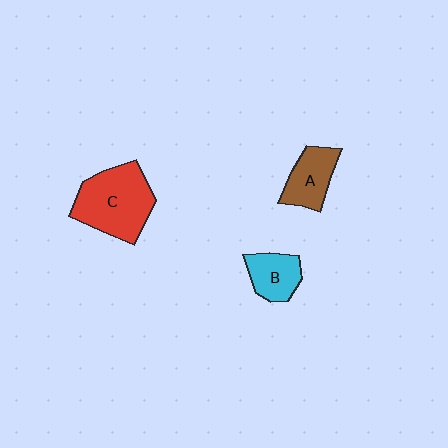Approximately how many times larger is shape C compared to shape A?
Approximately 1.8 times.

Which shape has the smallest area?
Shape B (cyan).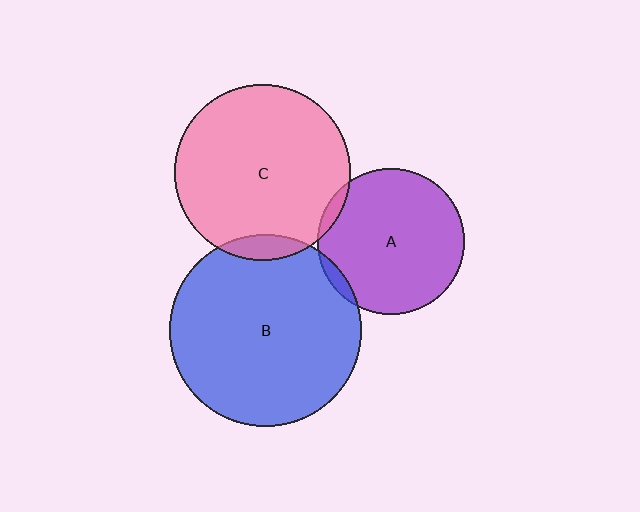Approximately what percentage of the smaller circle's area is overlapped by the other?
Approximately 5%.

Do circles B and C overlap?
Yes.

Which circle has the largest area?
Circle B (blue).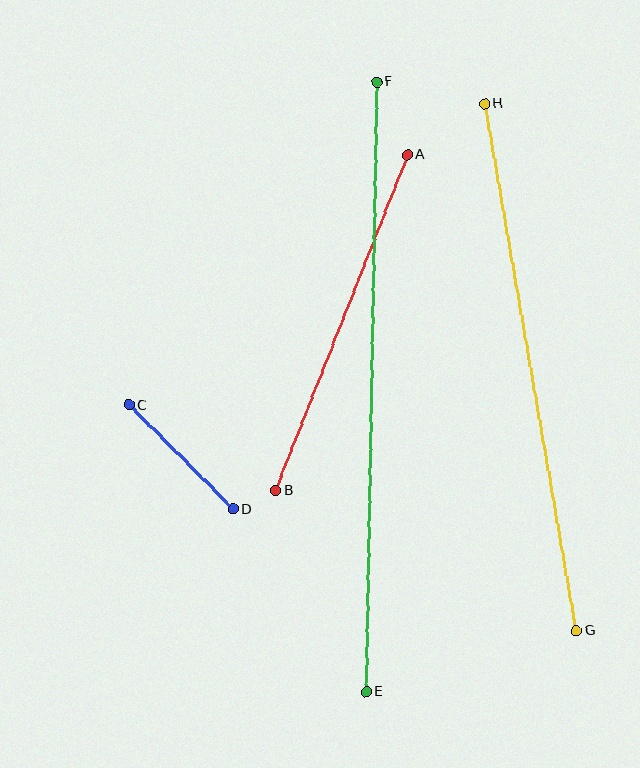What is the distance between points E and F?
The distance is approximately 610 pixels.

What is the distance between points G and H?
The distance is approximately 535 pixels.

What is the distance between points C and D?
The distance is approximately 147 pixels.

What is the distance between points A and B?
The distance is approximately 361 pixels.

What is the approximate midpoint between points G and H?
The midpoint is at approximately (531, 367) pixels.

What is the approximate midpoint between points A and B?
The midpoint is at approximately (342, 323) pixels.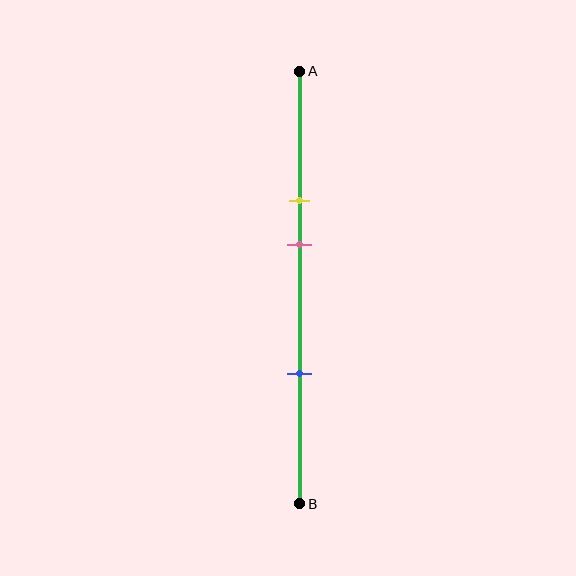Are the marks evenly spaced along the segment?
No, the marks are not evenly spaced.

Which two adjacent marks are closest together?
The yellow and pink marks are the closest adjacent pair.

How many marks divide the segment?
There are 3 marks dividing the segment.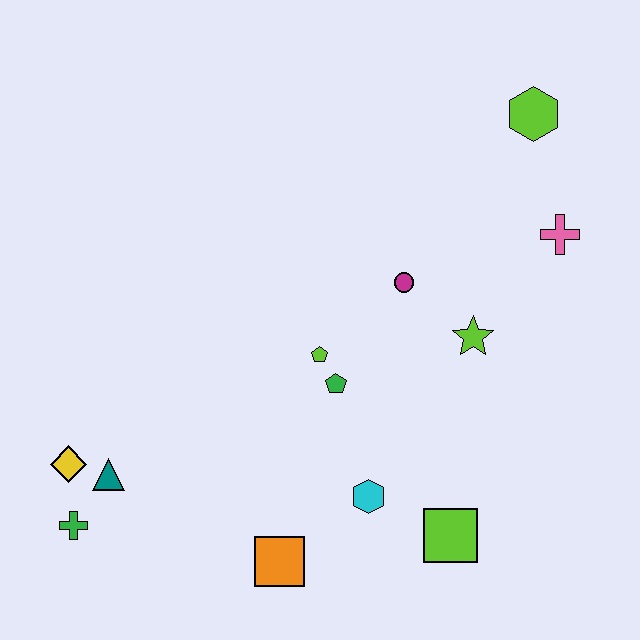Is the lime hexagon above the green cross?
Yes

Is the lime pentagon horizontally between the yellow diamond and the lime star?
Yes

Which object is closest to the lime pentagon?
The green pentagon is closest to the lime pentagon.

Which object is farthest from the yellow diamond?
The lime hexagon is farthest from the yellow diamond.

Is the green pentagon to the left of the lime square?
Yes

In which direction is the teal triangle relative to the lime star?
The teal triangle is to the left of the lime star.